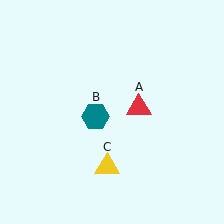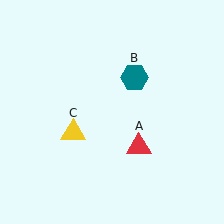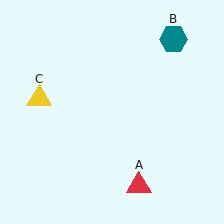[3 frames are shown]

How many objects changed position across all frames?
3 objects changed position: red triangle (object A), teal hexagon (object B), yellow triangle (object C).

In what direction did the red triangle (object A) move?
The red triangle (object A) moved down.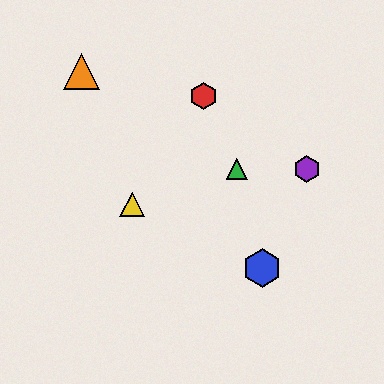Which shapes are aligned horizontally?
The green triangle, the purple hexagon are aligned horizontally.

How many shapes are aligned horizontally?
2 shapes (the green triangle, the purple hexagon) are aligned horizontally.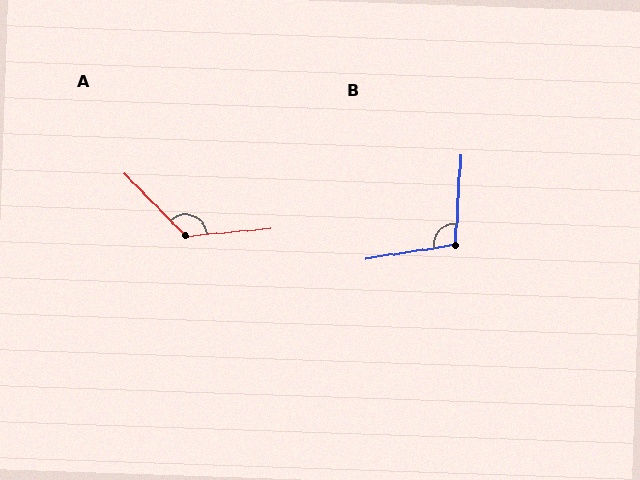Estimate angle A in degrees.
Approximately 130 degrees.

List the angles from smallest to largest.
B (102°), A (130°).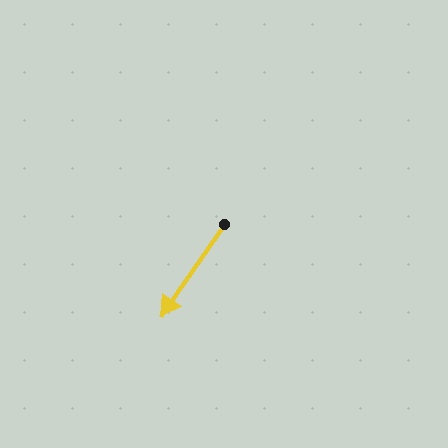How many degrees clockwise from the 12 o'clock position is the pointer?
Approximately 214 degrees.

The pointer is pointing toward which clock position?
Roughly 7 o'clock.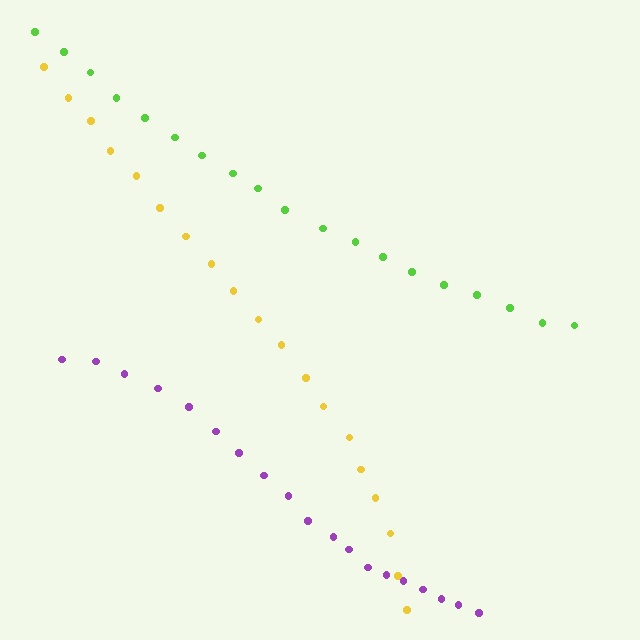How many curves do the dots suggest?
There are 3 distinct paths.